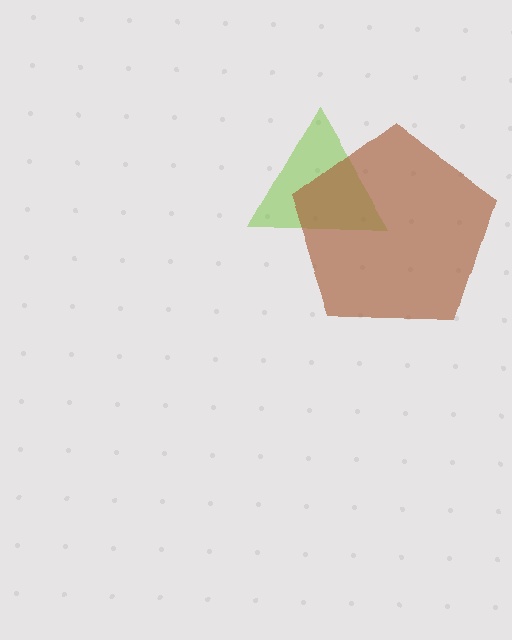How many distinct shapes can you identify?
There are 2 distinct shapes: a lime triangle, a brown pentagon.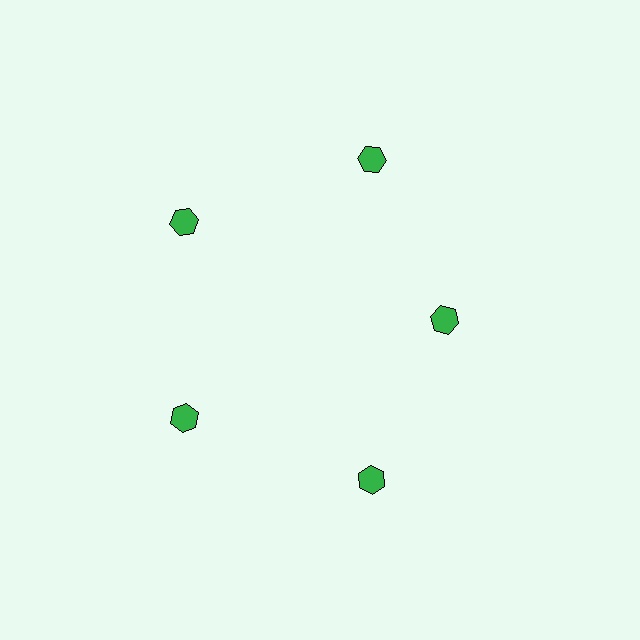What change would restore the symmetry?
The symmetry would be restored by moving it outward, back onto the ring so that all 5 hexagons sit at equal angles and equal distance from the center.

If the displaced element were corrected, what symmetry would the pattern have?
It would have 5-fold rotational symmetry — the pattern would map onto itself every 72 degrees.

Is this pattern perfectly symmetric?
No. The 5 green hexagons are arranged in a ring, but one element near the 3 o'clock position is pulled inward toward the center, breaking the 5-fold rotational symmetry.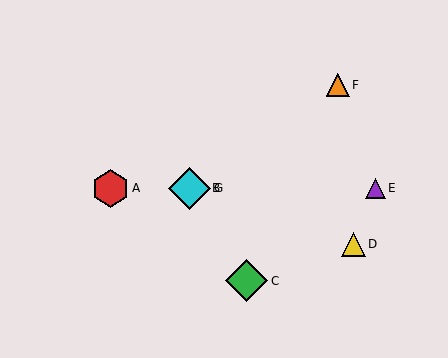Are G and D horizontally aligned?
No, G is at y≈188 and D is at y≈244.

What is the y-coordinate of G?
Object G is at y≈188.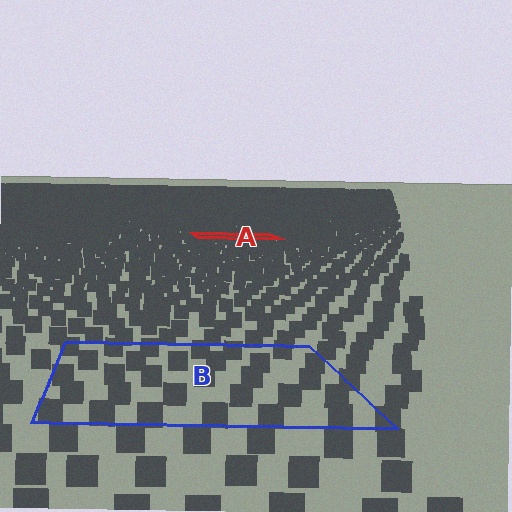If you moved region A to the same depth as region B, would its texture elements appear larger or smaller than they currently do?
They would appear larger. At a closer depth, the same texture elements are projected at a bigger on-screen size.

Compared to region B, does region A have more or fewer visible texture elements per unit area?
Region A has more texture elements per unit area — they are packed more densely because it is farther away.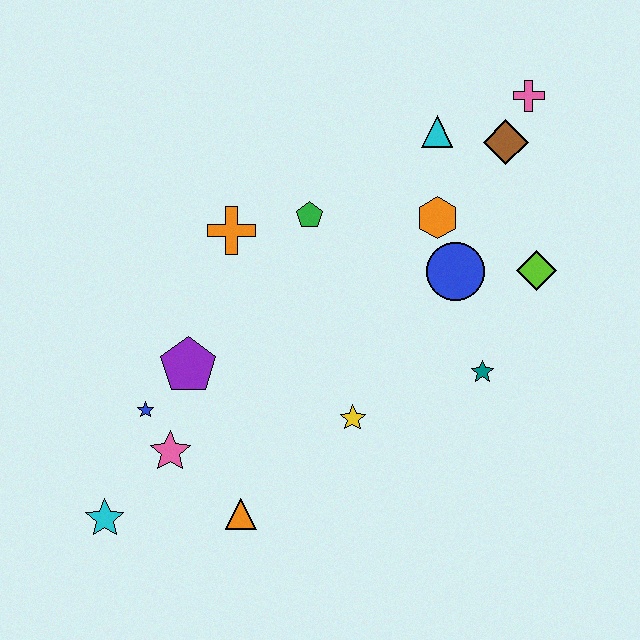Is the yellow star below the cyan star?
No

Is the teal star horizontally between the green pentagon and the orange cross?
No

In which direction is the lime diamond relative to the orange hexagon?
The lime diamond is to the right of the orange hexagon.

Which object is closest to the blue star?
The pink star is closest to the blue star.